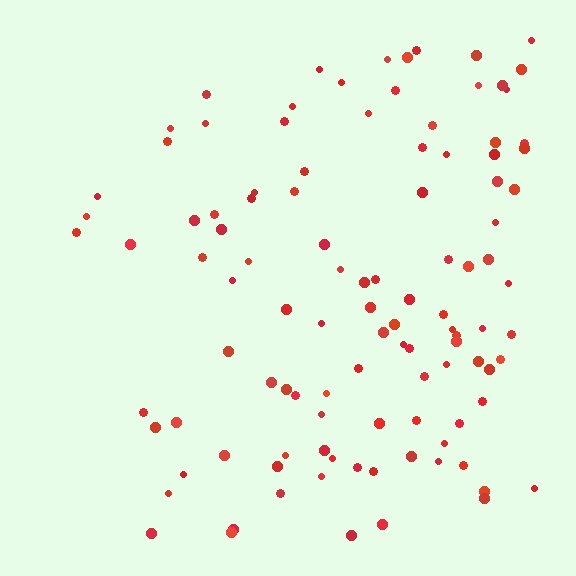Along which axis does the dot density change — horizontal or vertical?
Horizontal.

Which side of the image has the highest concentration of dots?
The right.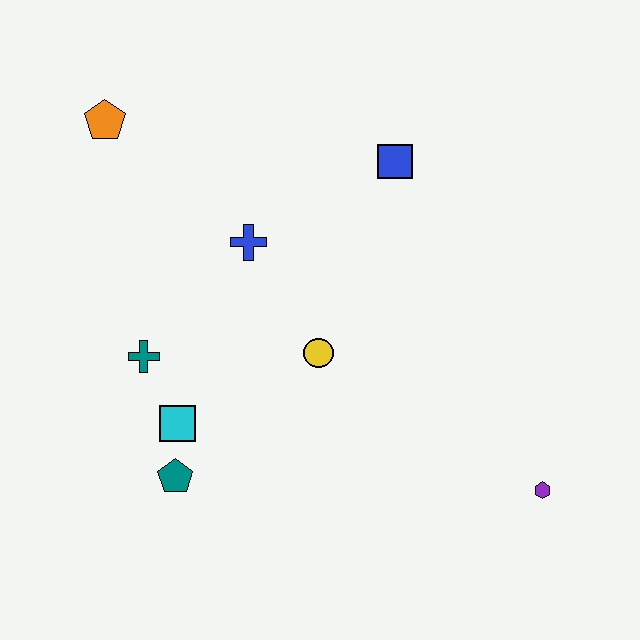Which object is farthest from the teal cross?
The purple hexagon is farthest from the teal cross.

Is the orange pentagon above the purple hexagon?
Yes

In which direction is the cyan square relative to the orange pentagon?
The cyan square is below the orange pentagon.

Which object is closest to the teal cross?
The cyan square is closest to the teal cross.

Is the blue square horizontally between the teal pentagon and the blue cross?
No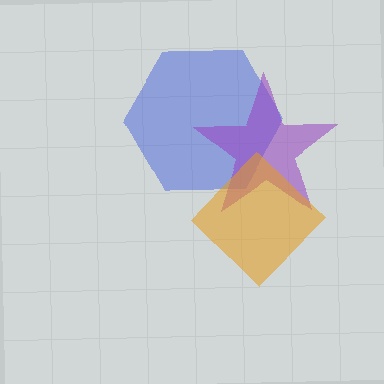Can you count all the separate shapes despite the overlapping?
Yes, there are 3 separate shapes.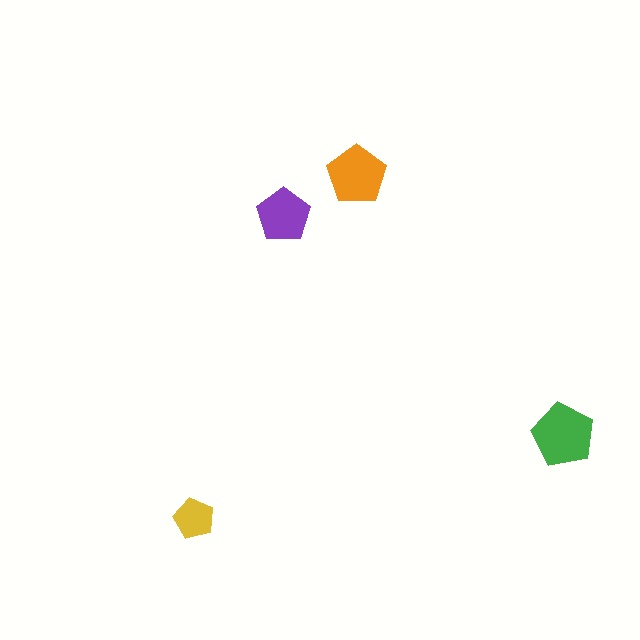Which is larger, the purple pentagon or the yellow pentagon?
The purple one.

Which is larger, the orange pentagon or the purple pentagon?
The orange one.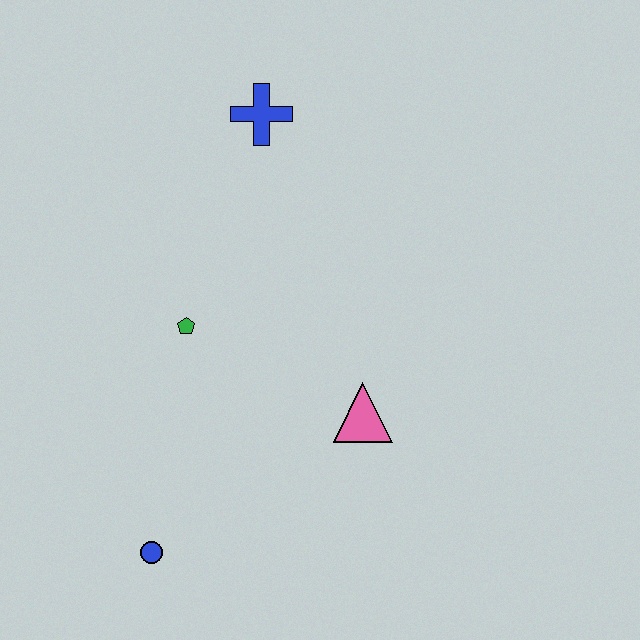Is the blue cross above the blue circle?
Yes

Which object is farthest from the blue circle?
The blue cross is farthest from the blue circle.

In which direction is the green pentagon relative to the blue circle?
The green pentagon is above the blue circle.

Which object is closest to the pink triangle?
The green pentagon is closest to the pink triangle.